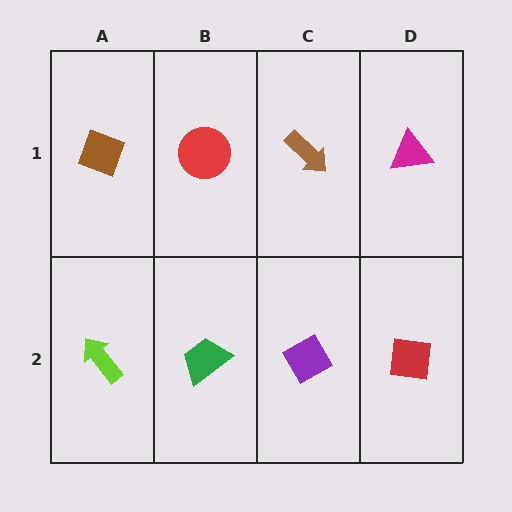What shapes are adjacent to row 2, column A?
A brown diamond (row 1, column A), a green trapezoid (row 2, column B).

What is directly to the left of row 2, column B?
A lime arrow.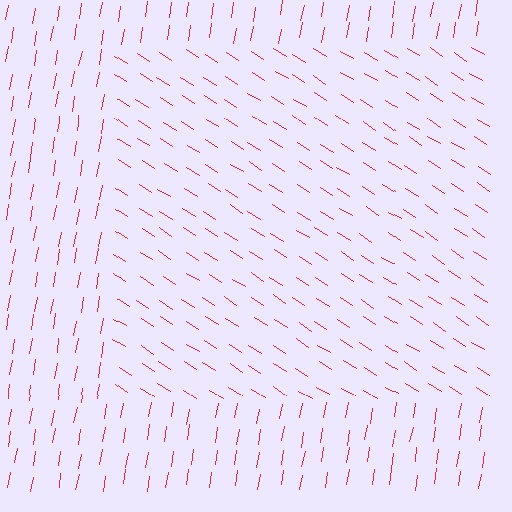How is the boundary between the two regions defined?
The boundary is defined purely by a change in line orientation (approximately 67 degrees difference). All lines are the same color and thickness.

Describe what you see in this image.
The image is filled with small red line segments. A rectangle region in the image has lines oriented differently from the surrounding lines, creating a visible texture boundary.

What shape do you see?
I see a rectangle.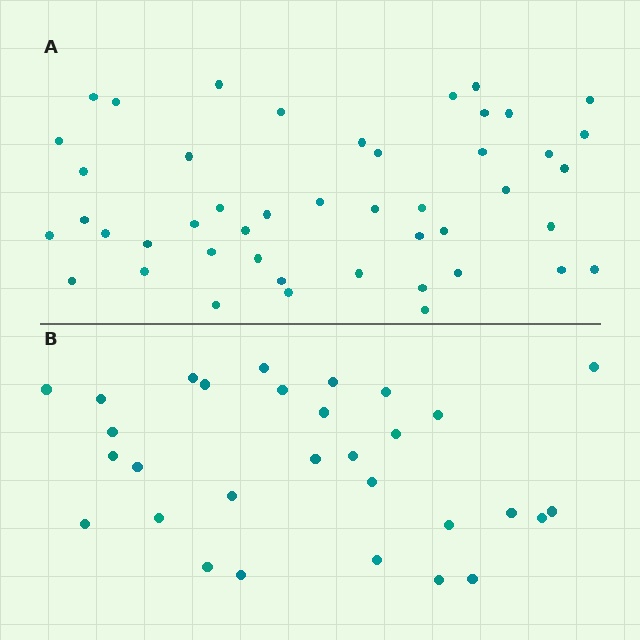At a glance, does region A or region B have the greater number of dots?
Region A (the top region) has more dots.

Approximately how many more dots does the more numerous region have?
Region A has approximately 15 more dots than region B.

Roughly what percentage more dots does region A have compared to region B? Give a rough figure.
About 55% more.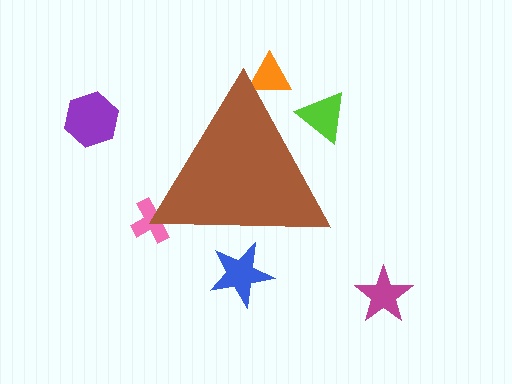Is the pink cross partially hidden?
Yes, the pink cross is partially hidden behind the brown triangle.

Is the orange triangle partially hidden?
Yes, the orange triangle is partially hidden behind the brown triangle.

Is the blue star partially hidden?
Yes, the blue star is partially hidden behind the brown triangle.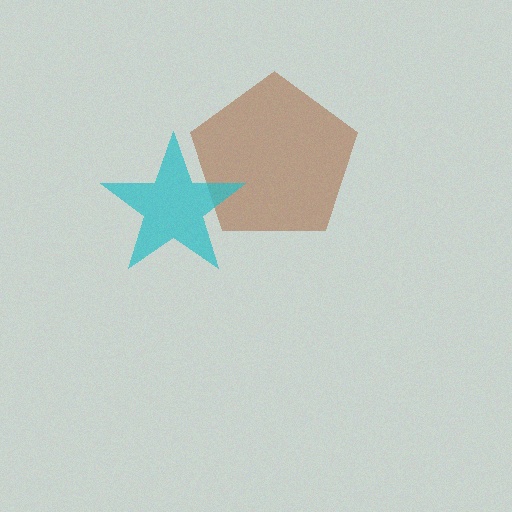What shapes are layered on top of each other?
The layered shapes are: a brown pentagon, a cyan star.